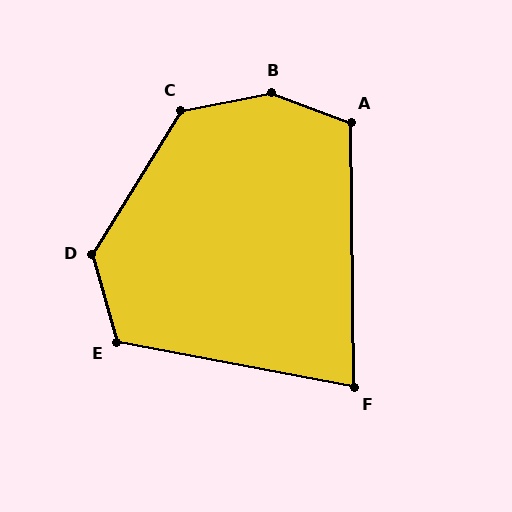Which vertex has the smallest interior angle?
F, at approximately 79 degrees.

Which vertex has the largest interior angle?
B, at approximately 149 degrees.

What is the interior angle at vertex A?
Approximately 111 degrees (obtuse).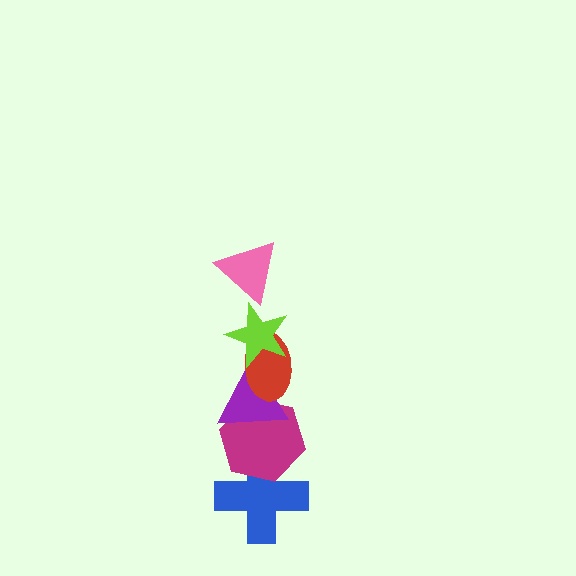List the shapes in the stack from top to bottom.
From top to bottom: the pink triangle, the lime star, the red ellipse, the purple triangle, the magenta hexagon, the blue cross.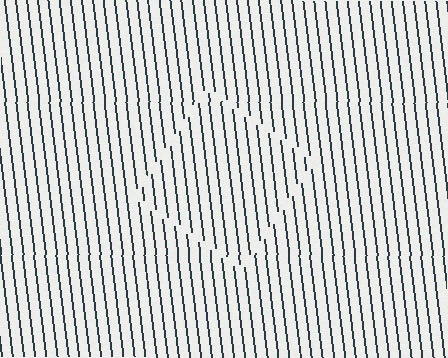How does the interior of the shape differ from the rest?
The interior of the shape contains the same grating, shifted by half a period — the contour is defined by the phase discontinuity where line-ends from the inner and outer gratings abut.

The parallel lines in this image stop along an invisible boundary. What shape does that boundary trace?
An illusory square. The interior of the shape contains the same grating, shifted by half a period — the contour is defined by the phase discontinuity where line-ends from the inner and outer gratings abut.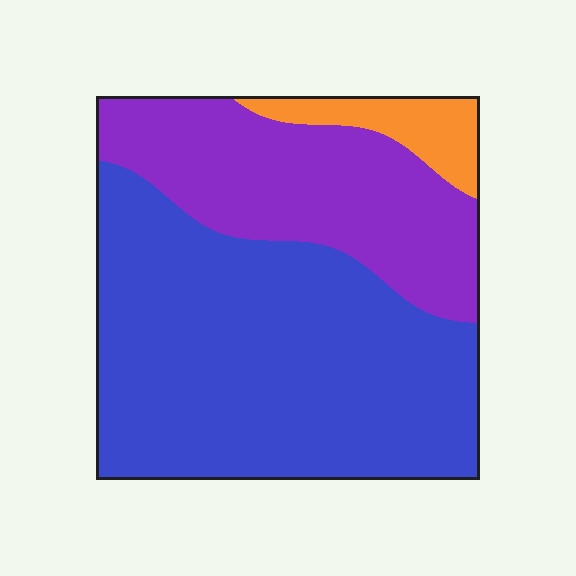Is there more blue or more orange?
Blue.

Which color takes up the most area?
Blue, at roughly 60%.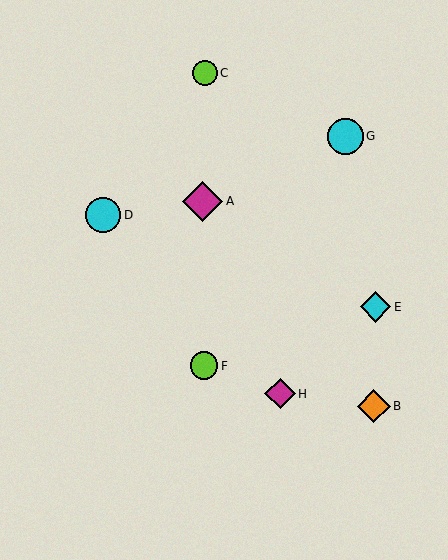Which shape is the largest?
The magenta diamond (labeled A) is the largest.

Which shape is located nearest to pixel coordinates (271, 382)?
The magenta diamond (labeled H) at (280, 394) is nearest to that location.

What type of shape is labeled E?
Shape E is a cyan diamond.